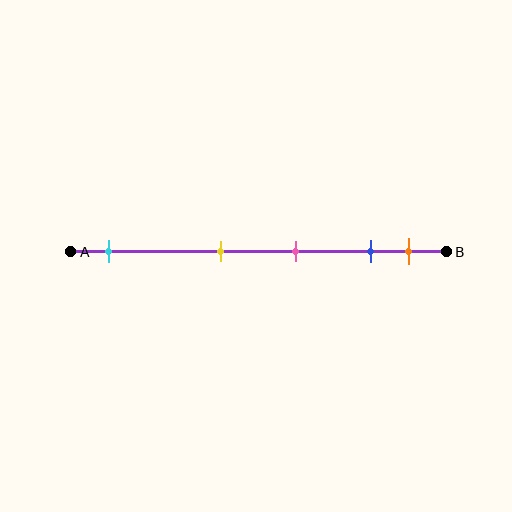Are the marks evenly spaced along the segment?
No, the marks are not evenly spaced.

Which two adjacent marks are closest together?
The blue and orange marks are the closest adjacent pair.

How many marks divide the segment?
There are 5 marks dividing the segment.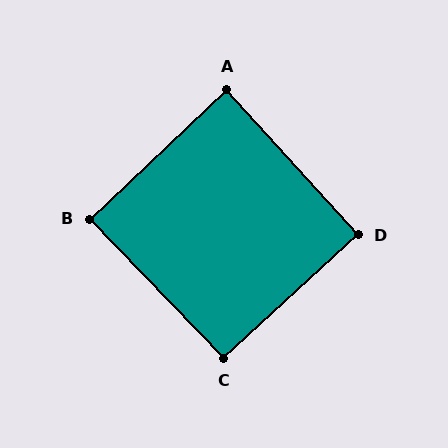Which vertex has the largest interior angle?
C, at approximately 91 degrees.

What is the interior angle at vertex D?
Approximately 90 degrees (approximately right).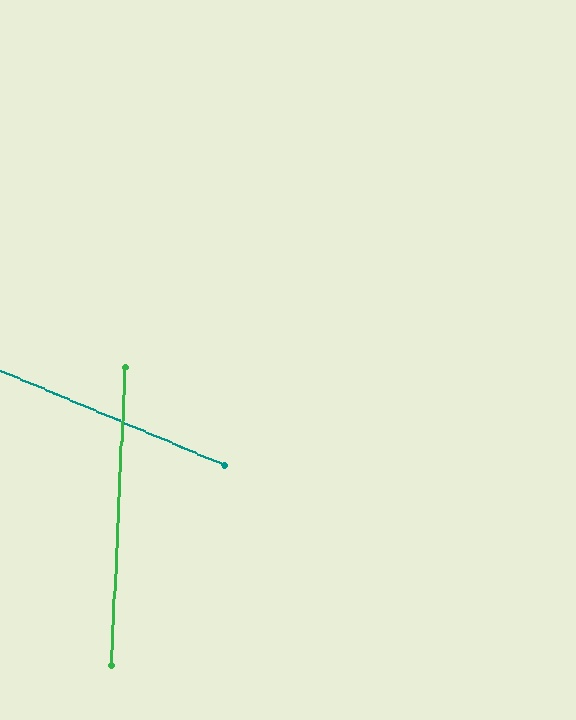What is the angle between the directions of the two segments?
Approximately 70 degrees.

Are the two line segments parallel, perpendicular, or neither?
Neither parallel nor perpendicular — they differ by about 70°.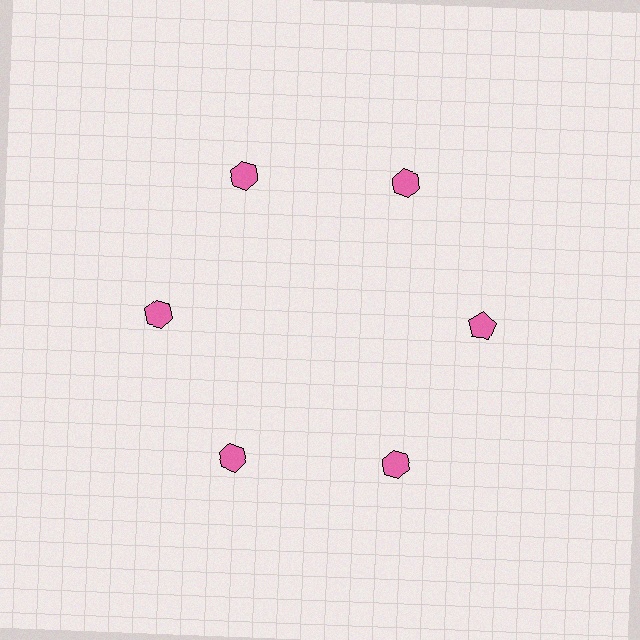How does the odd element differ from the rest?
It has a different shape: pentagon instead of hexagon.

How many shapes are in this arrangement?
There are 6 shapes arranged in a ring pattern.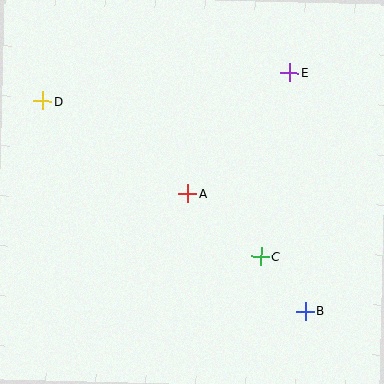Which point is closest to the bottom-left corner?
Point A is closest to the bottom-left corner.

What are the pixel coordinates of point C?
Point C is at (261, 256).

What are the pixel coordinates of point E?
Point E is at (290, 72).